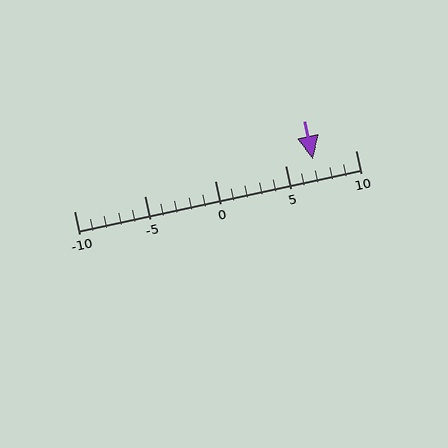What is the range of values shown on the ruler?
The ruler shows values from -10 to 10.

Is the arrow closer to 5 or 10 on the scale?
The arrow is closer to 5.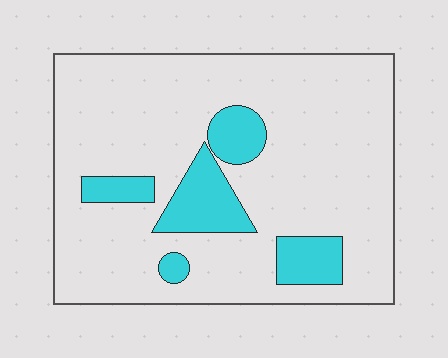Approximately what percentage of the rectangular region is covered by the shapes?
Approximately 15%.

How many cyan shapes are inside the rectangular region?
5.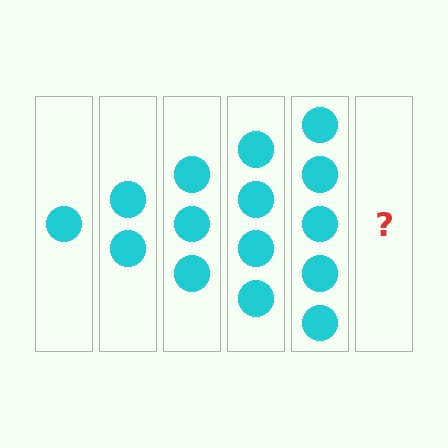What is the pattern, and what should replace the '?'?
The pattern is that each step adds one more circle. The '?' should be 6 circles.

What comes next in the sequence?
The next element should be 6 circles.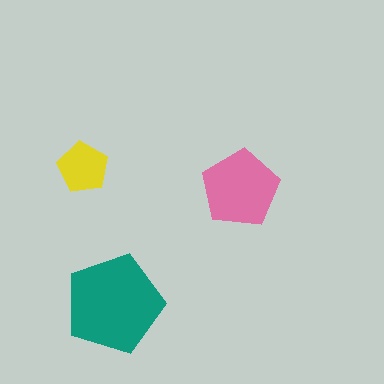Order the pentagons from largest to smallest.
the teal one, the pink one, the yellow one.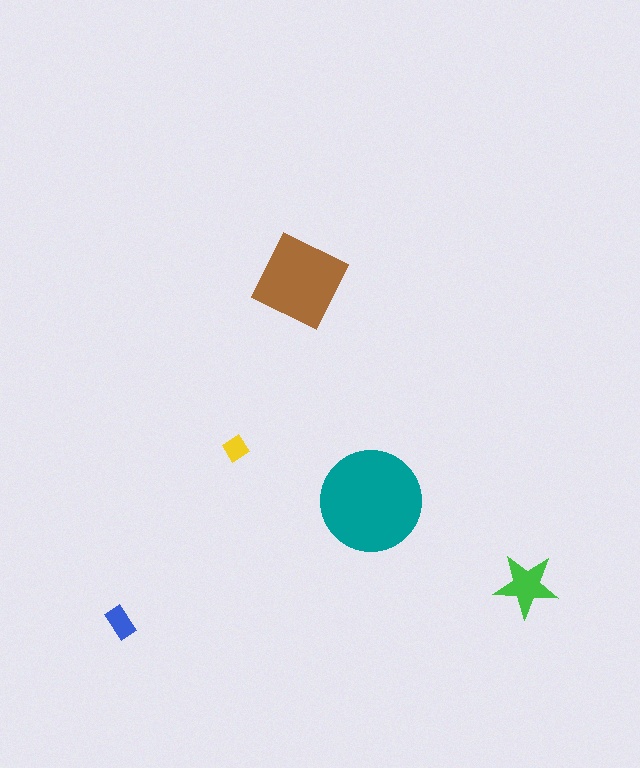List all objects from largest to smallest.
The teal circle, the brown square, the green star, the blue rectangle, the yellow diamond.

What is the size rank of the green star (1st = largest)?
3rd.